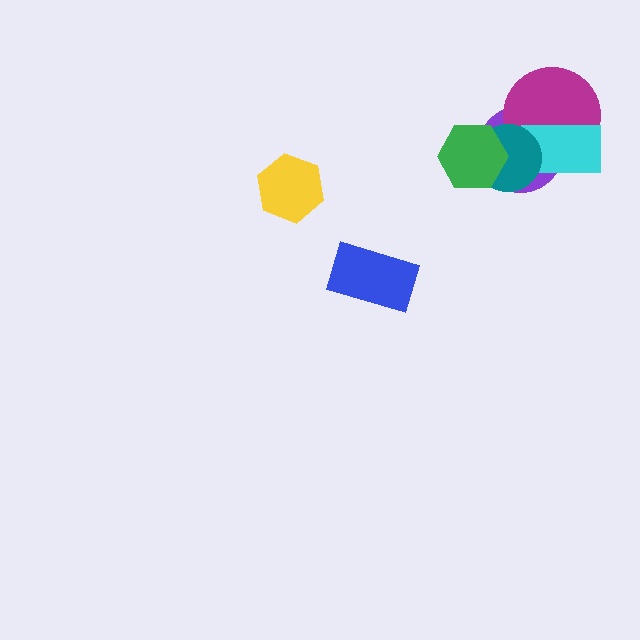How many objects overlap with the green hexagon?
2 objects overlap with the green hexagon.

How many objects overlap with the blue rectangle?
0 objects overlap with the blue rectangle.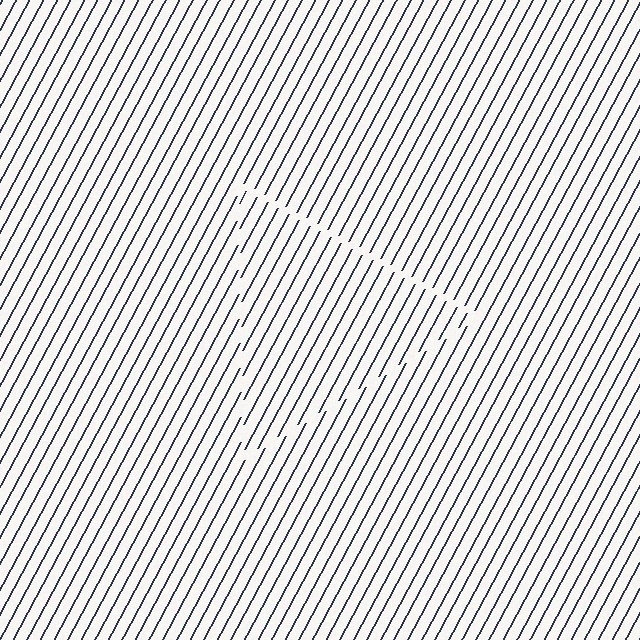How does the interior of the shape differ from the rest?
The interior of the shape contains the same grating, shifted by half a period — the contour is defined by the phase discontinuity where line-ends from the inner and outer gratings abut.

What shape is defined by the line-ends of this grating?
An illusory triangle. The interior of the shape contains the same grating, shifted by half a period — the contour is defined by the phase discontinuity where line-ends from the inner and outer gratings abut.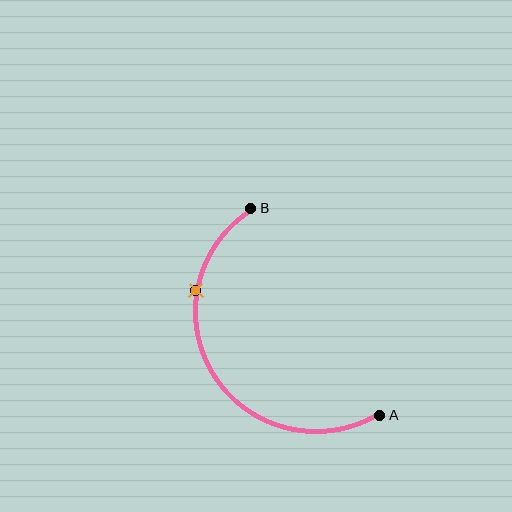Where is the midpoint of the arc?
The arc midpoint is the point on the curve farthest from the straight line joining A and B. It sits to the left of that line.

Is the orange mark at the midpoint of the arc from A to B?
No. The orange mark lies on the arc but is closer to endpoint B. The arc midpoint would be at the point on the curve equidistant along the arc from both A and B.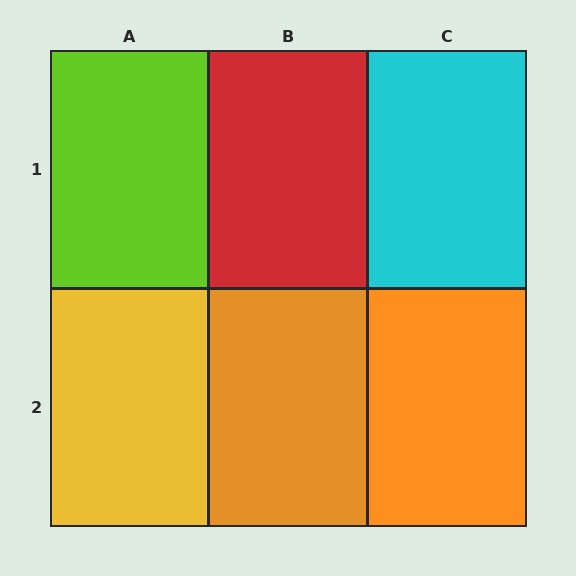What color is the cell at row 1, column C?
Cyan.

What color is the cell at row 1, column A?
Lime.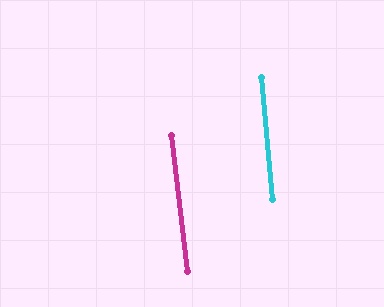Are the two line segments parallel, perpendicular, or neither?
Parallel — their directions differ by only 1.5°.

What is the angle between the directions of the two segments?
Approximately 1 degree.